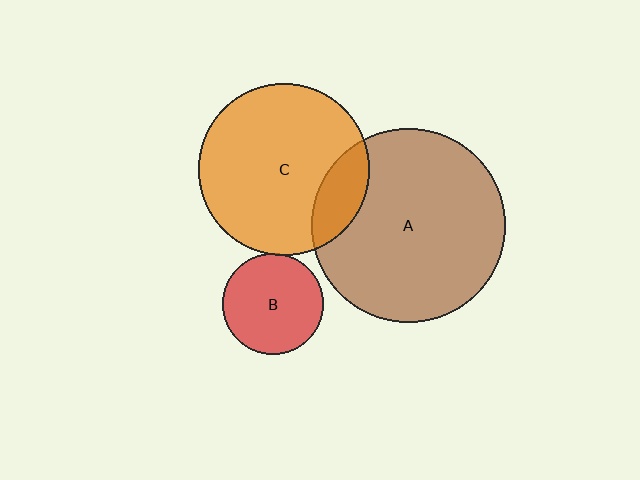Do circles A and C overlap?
Yes.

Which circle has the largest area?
Circle A (brown).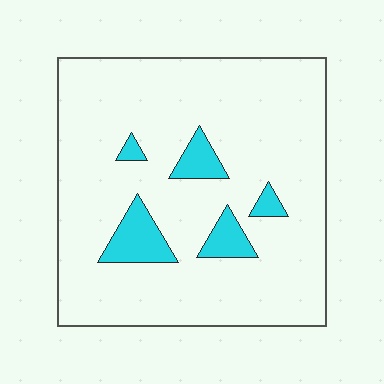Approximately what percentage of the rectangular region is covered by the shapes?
Approximately 10%.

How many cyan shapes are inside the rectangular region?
5.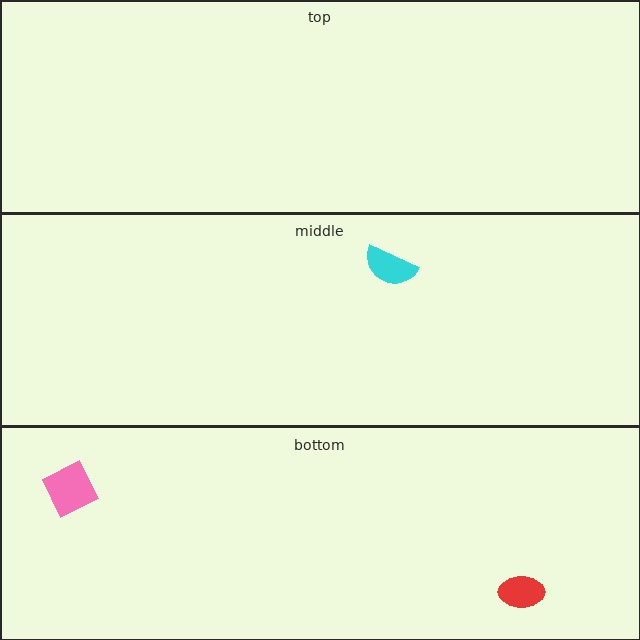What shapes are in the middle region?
The cyan semicircle.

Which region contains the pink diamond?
The bottom region.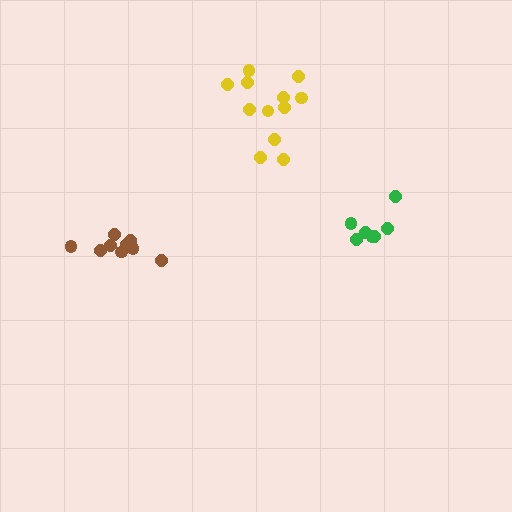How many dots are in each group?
Group 1: 7 dots, Group 2: 9 dots, Group 3: 12 dots (28 total).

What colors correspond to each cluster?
The clusters are colored: green, brown, yellow.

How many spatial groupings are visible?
There are 3 spatial groupings.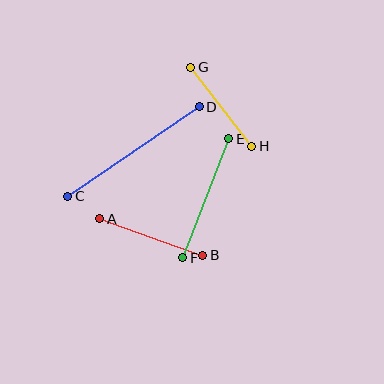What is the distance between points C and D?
The distance is approximately 159 pixels.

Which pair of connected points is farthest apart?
Points C and D are farthest apart.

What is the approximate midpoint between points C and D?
The midpoint is at approximately (134, 152) pixels.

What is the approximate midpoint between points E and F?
The midpoint is at approximately (206, 198) pixels.